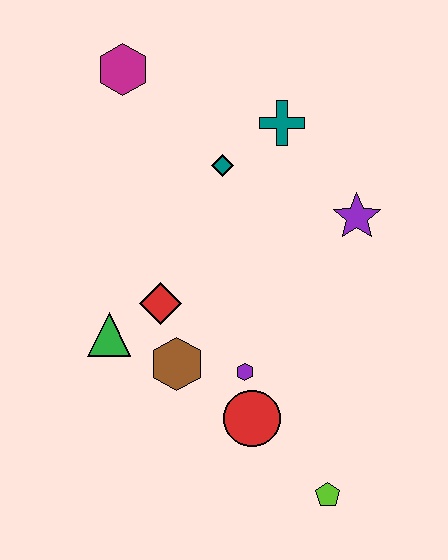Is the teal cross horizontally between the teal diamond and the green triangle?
No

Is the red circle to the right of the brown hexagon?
Yes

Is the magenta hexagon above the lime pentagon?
Yes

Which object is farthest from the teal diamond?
The lime pentagon is farthest from the teal diamond.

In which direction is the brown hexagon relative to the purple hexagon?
The brown hexagon is to the left of the purple hexagon.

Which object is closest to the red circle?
The purple hexagon is closest to the red circle.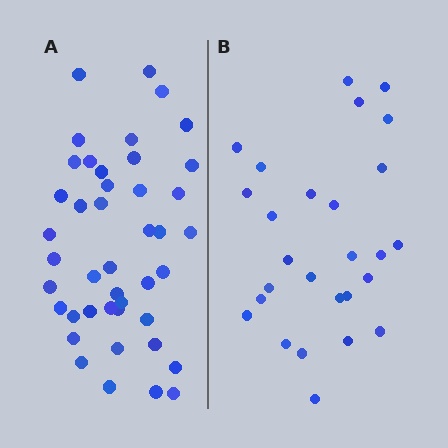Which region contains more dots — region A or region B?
Region A (the left region) has more dots.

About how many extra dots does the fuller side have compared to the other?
Region A has approximately 15 more dots than region B.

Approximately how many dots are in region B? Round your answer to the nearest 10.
About 30 dots. (The exact count is 27, which rounds to 30.)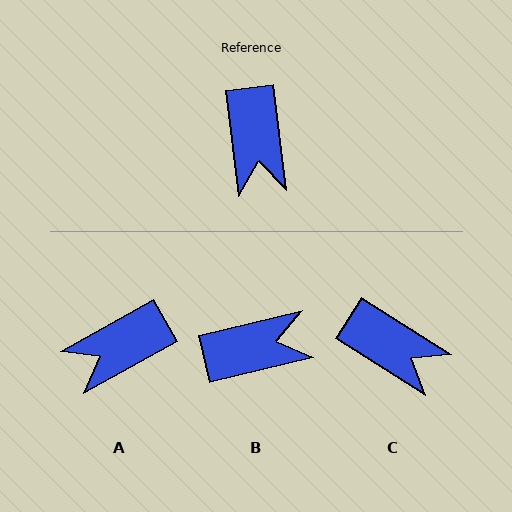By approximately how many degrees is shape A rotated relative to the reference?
Approximately 68 degrees clockwise.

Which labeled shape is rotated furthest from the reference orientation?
B, about 97 degrees away.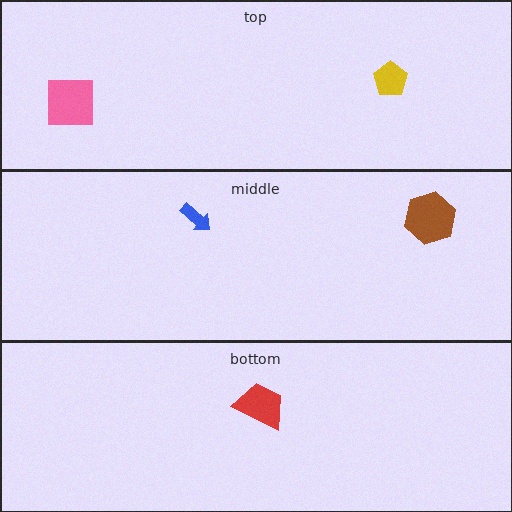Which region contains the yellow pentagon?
The top region.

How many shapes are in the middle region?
2.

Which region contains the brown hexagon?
The middle region.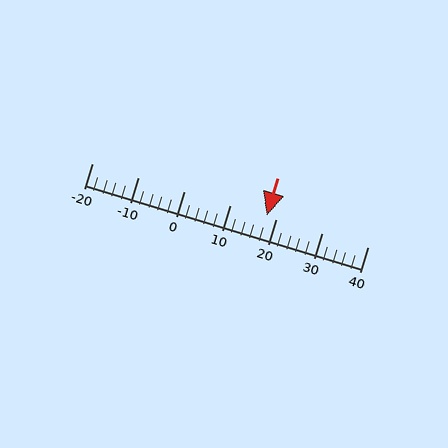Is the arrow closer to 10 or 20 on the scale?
The arrow is closer to 20.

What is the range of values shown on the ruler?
The ruler shows values from -20 to 40.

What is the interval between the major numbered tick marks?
The major tick marks are spaced 10 units apart.